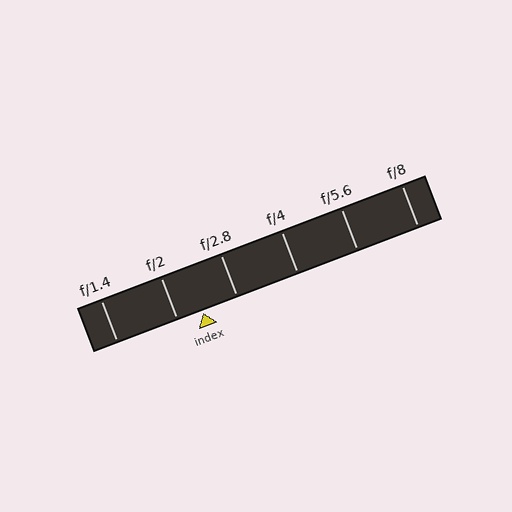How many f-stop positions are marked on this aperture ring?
There are 6 f-stop positions marked.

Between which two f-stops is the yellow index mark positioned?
The index mark is between f/2 and f/2.8.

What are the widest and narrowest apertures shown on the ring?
The widest aperture shown is f/1.4 and the narrowest is f/8.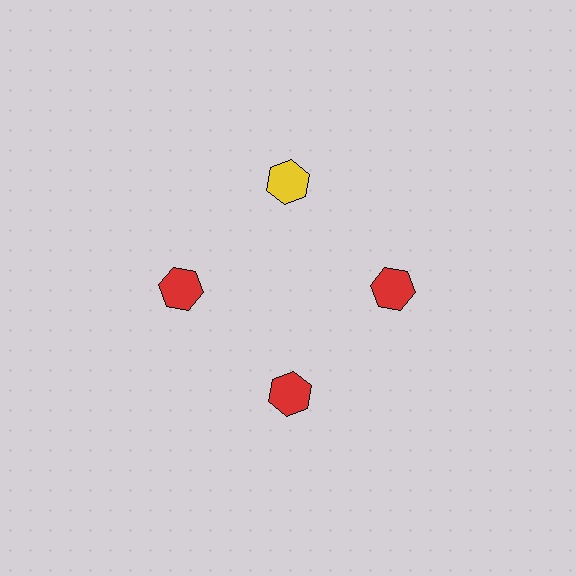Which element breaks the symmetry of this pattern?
The yellow hexagon at roughly the 12 o'clock position breaks the symmetry. All other shapes are red hexagons.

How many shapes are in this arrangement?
There are 4 shapes arranged in a ring pattern.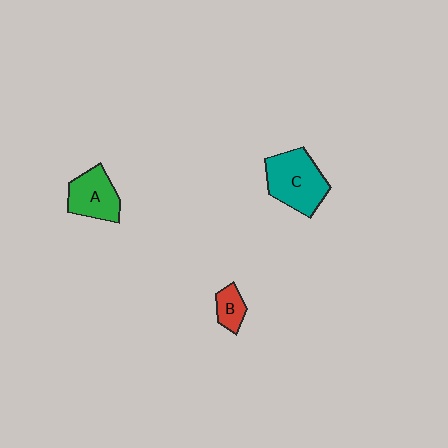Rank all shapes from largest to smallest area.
From largest to smallest: C (teal), A (green), B (red).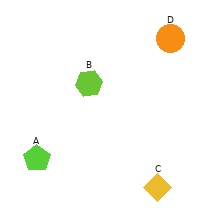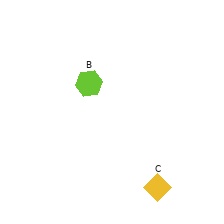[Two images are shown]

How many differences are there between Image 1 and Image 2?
There are 2 differences between the two images.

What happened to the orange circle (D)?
The orange circle (D) was removed in Image 2. It was in the top-right area of Image 1.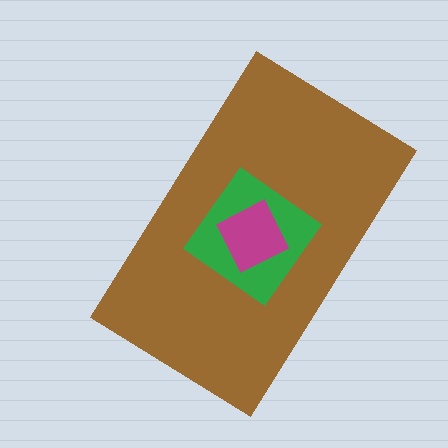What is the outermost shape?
The brown rectangle.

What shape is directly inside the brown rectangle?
The green diamond.